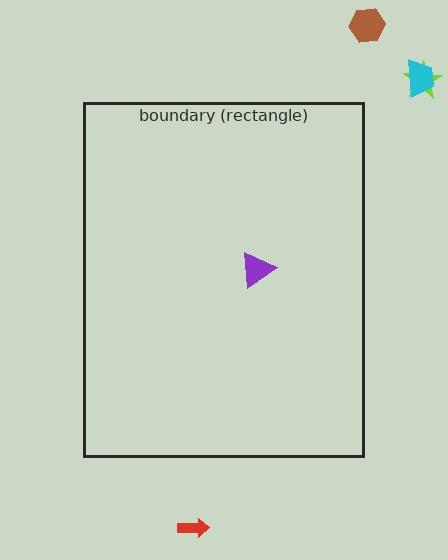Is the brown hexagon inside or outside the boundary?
Outside.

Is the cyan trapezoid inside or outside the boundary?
Outside.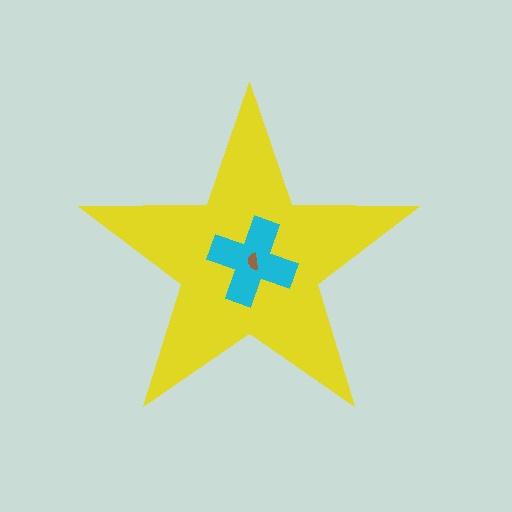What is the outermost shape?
The yellow star.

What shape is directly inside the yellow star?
The cyan cross.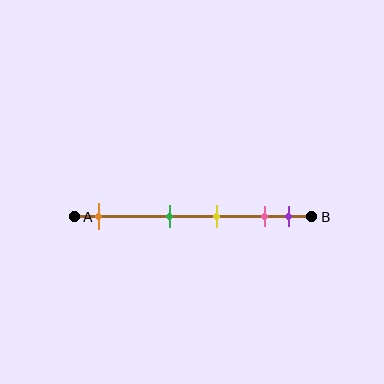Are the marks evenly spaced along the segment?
No, the marks are not evenly spaced.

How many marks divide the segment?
There are 5 marks dividing the segment.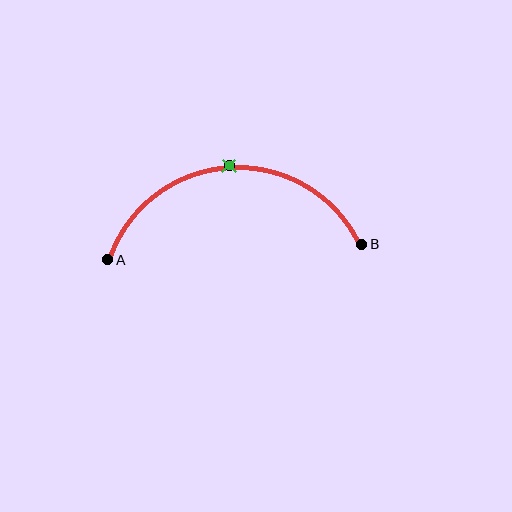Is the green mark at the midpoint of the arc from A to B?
Yes. The green mark lies on the arc at equal arc-length from both A and B — it is the arc midpoint.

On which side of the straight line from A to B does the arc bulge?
The arc bulges above the straight line connecting A and B.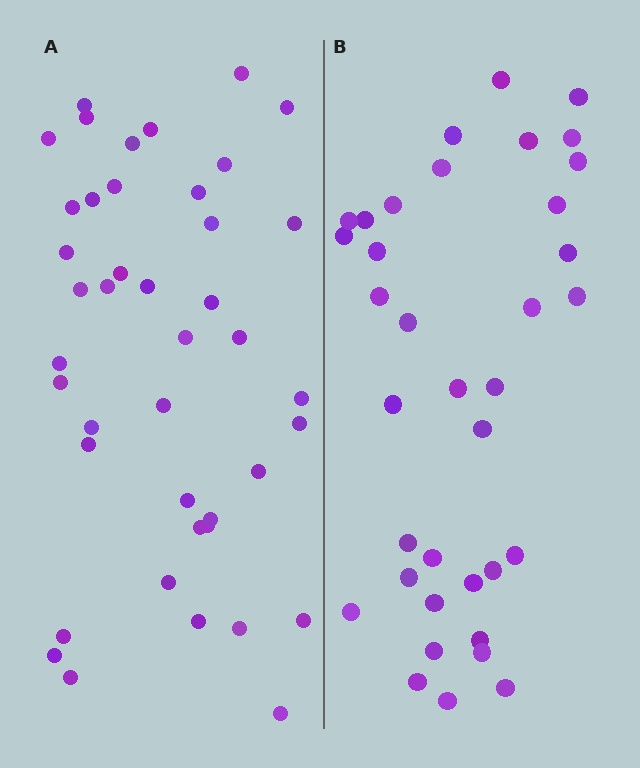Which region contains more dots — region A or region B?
Region A (the left region) has more dots.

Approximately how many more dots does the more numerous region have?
Region A has about 6 more dots than region B.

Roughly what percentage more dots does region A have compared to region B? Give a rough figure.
About 15% more.